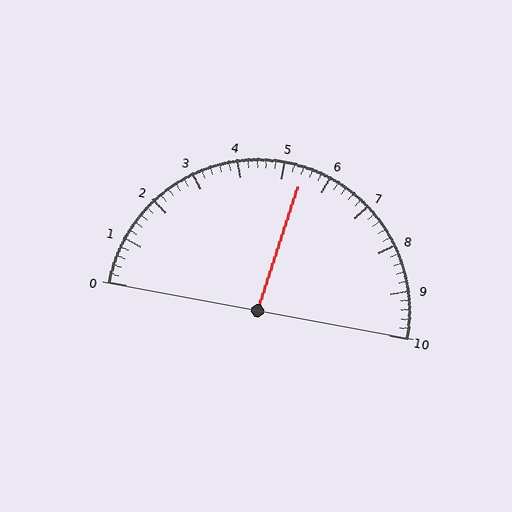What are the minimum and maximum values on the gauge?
The gauge ranges from 0 to 10.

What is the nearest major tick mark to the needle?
The nearest major tick mark is 5.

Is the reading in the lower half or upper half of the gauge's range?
The reading is in the upper half of the range (0 to 10).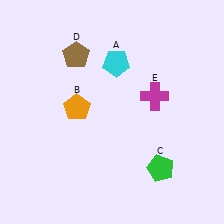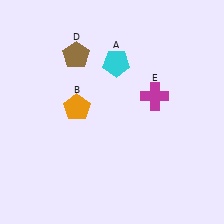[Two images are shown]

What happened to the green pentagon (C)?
The green pentagon (C) was removed in Image 2. It was in the bottom-right area of Image 1.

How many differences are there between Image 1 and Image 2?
There is 1 difference between the two images.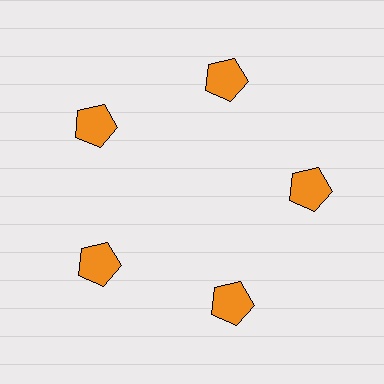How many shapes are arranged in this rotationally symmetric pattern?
There are 5 shapes, arranged in 5 groups of 1.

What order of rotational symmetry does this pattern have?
This pattern has 5-fold rotational symmetry.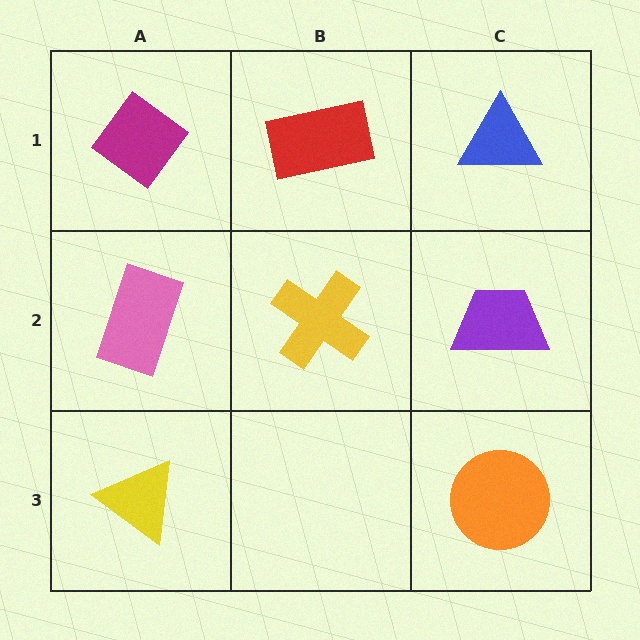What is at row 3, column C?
An orange circle.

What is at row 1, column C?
A blue triangle.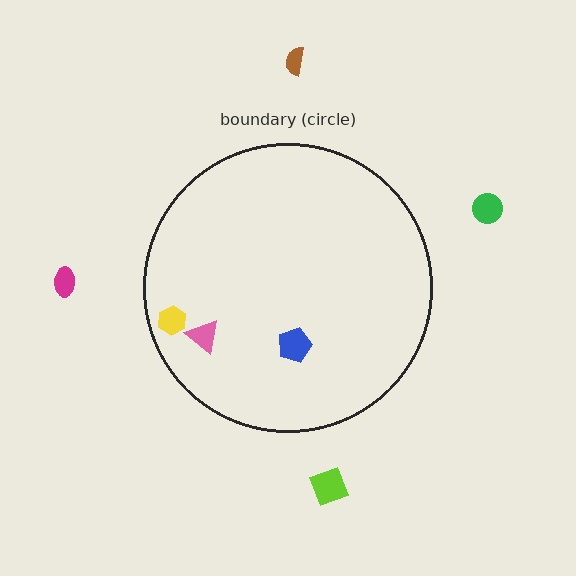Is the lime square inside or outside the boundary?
Outside.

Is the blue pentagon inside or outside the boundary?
Inside.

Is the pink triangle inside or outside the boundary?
Inside.